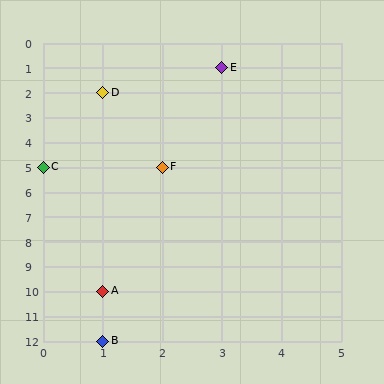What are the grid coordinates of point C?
Point C is at grid coordinates (0, 5).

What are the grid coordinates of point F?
Point F is at grid coordinates (2, 5).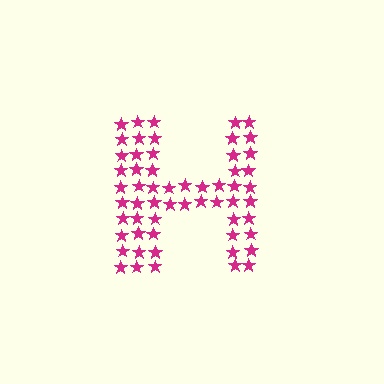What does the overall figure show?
The overall figure shows the letter H.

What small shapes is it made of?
It is made of small stars.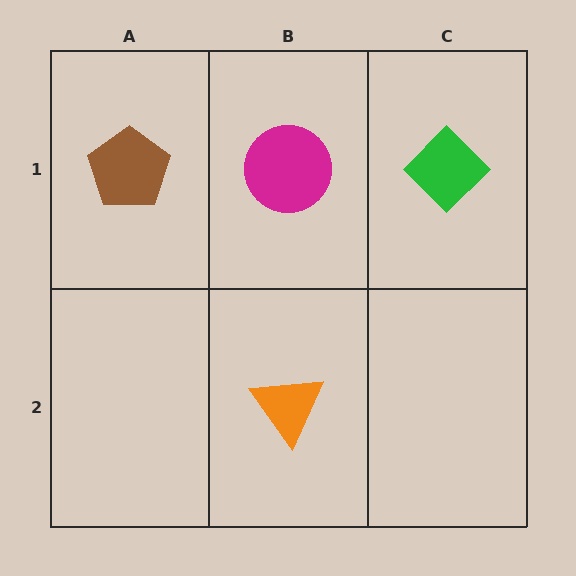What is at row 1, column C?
A green diamond.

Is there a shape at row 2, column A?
No, that cell is empty.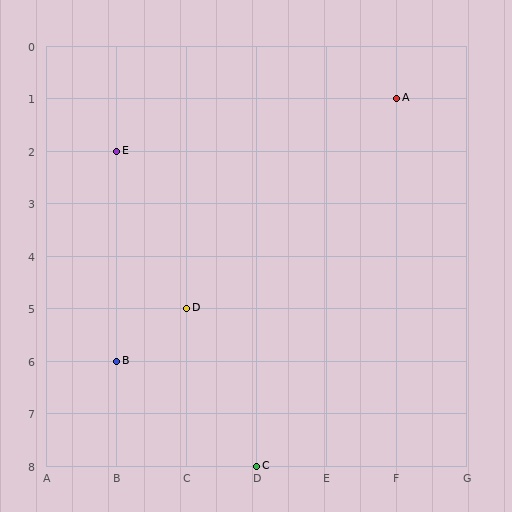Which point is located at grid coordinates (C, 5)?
Point D is at (C, 5).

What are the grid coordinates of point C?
Point C is at grid coordinates (D, 8).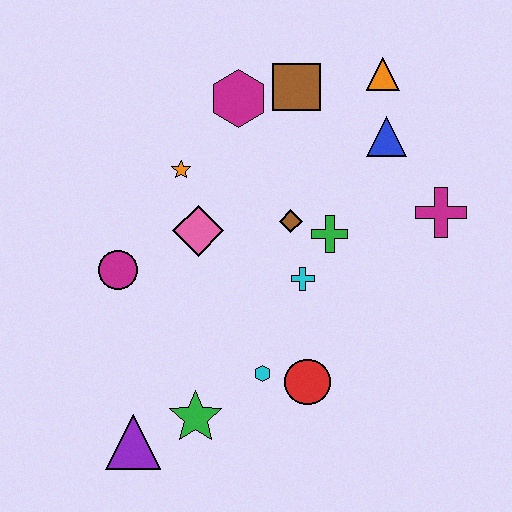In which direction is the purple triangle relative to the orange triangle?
The purple triangle is below the orange triangle.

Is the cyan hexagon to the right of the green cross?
No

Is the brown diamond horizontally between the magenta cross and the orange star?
Yes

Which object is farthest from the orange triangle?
The purple triangle is farthest from the orange triangle.